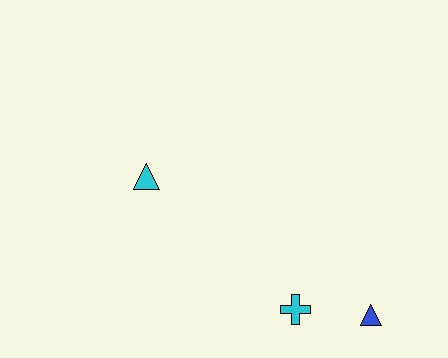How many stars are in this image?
There are no stars.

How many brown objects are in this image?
There are no brown objects.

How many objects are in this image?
There are 3 objects.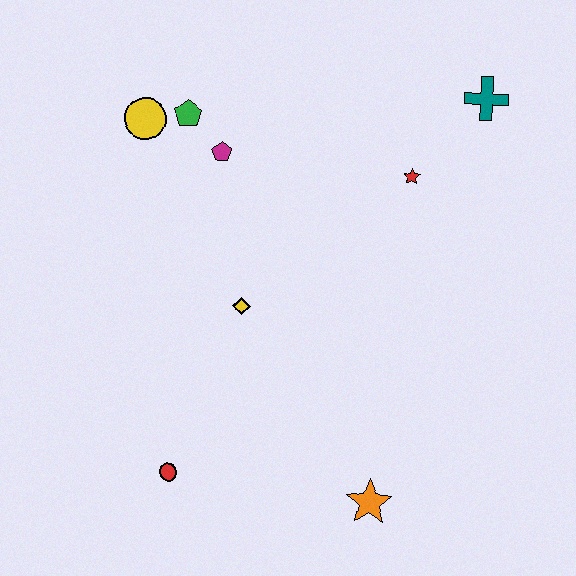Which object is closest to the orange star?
The red circle is closest to the orange star.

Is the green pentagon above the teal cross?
No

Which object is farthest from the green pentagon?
The orange star is farthest from the green pentagon.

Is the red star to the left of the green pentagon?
No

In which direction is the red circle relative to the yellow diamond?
The red circle is below the yellow diamond.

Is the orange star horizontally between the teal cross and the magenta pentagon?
Yes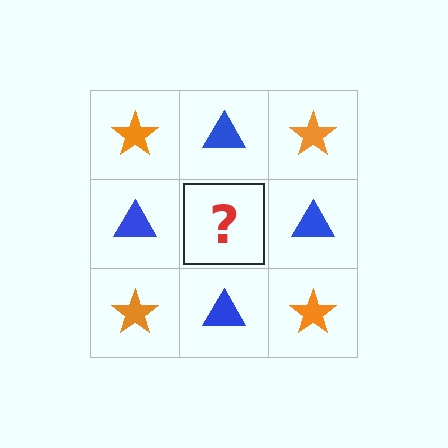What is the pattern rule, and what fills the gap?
The rule is that it alternates orange star and blue triangle in a checkerboard pattern. The gap should be filled with an orange star.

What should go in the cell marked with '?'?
The missing cell should contain an orange star.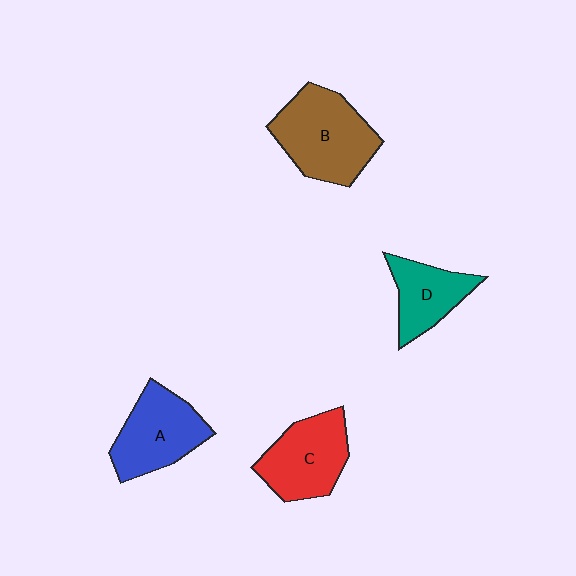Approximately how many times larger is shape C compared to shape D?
Approximately 1.3 times.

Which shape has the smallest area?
Shape D (teal).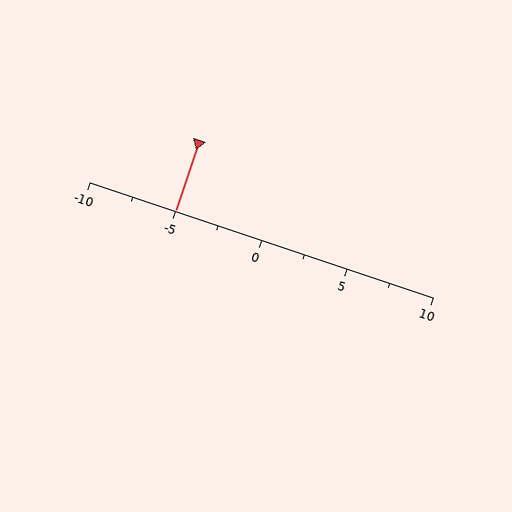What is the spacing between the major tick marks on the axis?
The major ticks are spaced 5 apart.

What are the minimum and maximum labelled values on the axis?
The axis runs from -10 to 10.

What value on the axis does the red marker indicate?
The marker indicates approximately -5.